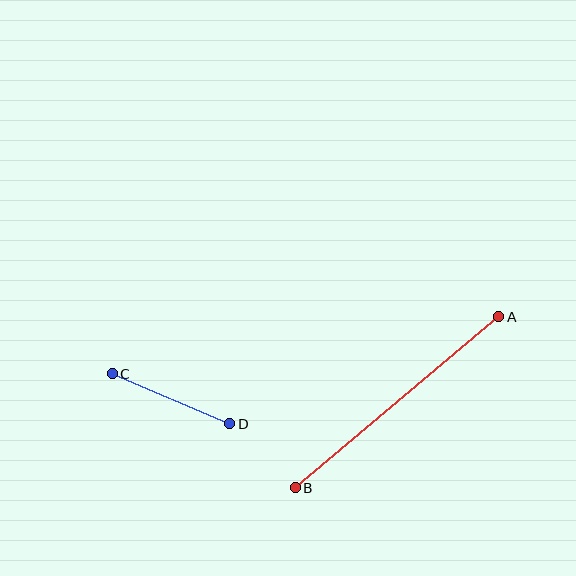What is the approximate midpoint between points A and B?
The midpoint is at approximately (397, 402) pixels.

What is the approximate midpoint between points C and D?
The midpoint is at approximately (171, 399) pixels.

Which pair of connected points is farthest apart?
Points A and B are farthest apart.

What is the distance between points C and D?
The distance is approximately 127 pixels.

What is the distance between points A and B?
The distance is approximately 266 pixels.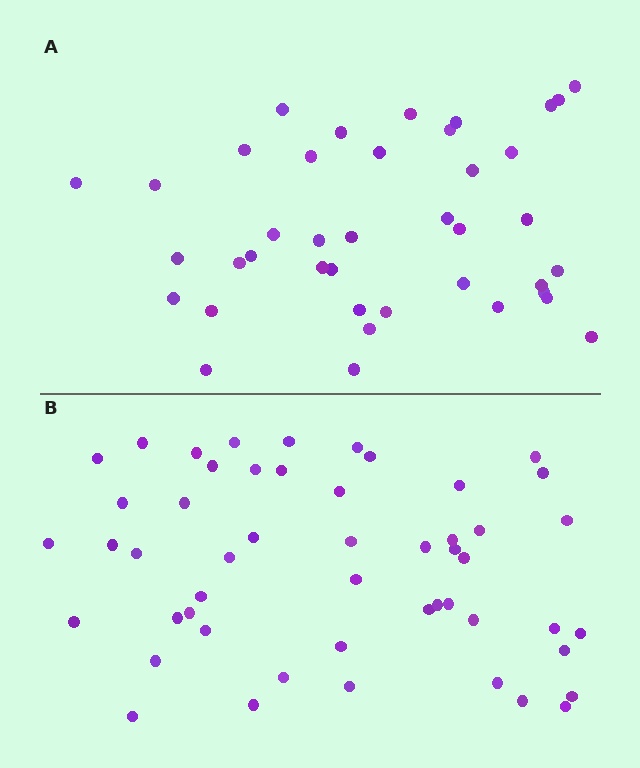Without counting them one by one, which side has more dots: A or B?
Region B (the bottom region) has more dots.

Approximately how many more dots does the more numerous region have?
Region B has roughly 12 or so more dots than region A.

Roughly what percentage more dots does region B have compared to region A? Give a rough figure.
About 30% more.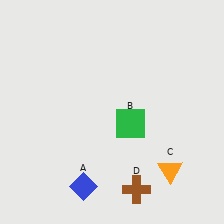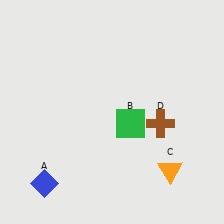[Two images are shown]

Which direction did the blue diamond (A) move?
The blue diamond (A) moved left.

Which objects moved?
The objects that moved are: the blue diamond (A), the brown cross (D).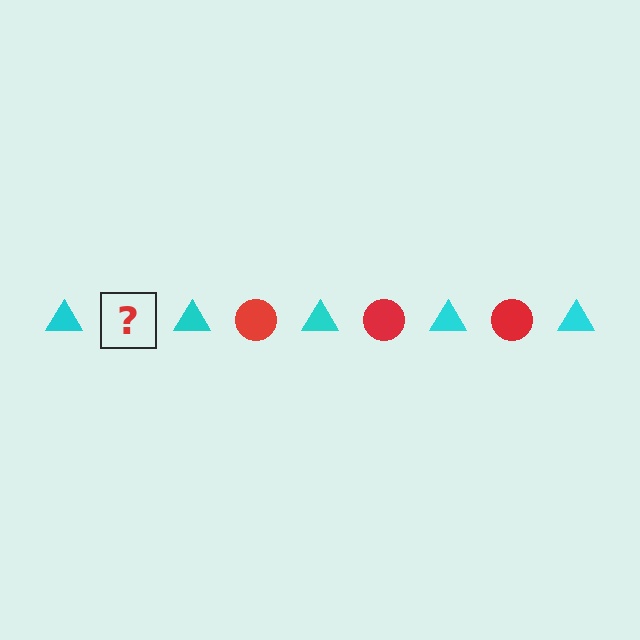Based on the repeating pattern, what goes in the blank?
The blank should be a red circle.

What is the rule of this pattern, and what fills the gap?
The rule is that the pattern alternates between cyan triangle and red circle. The gap should be filled with a red circle.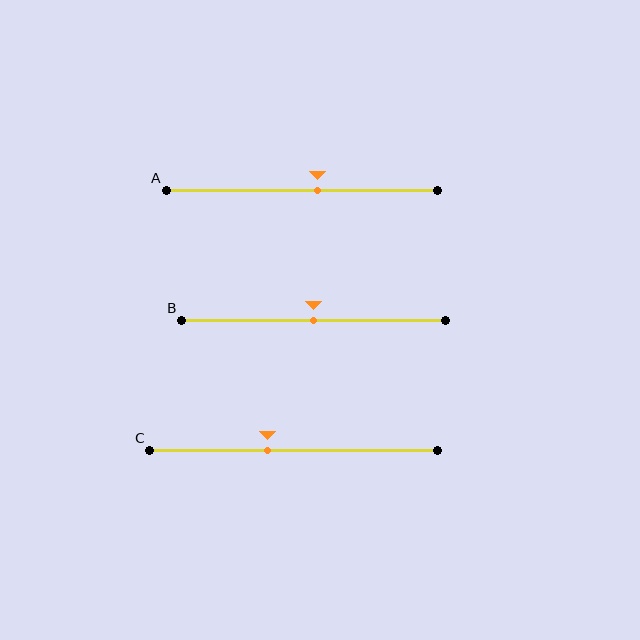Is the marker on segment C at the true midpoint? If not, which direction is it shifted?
No, the marker on segment C is shifted to the left by about 9% of the segment length.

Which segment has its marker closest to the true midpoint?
Segment B has its marker closest to the true midpoint.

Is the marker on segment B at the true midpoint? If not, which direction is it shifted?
Yes, the marker on segment B is at the true midpoint.